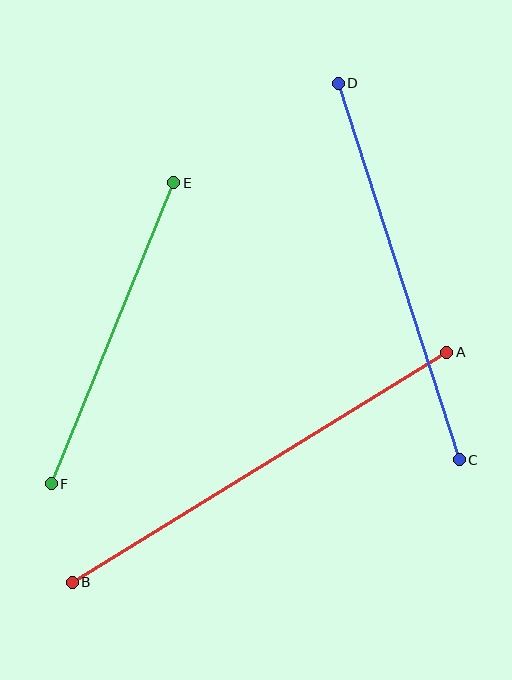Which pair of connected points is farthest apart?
Points A and B are farthest apart.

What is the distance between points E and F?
The distance is approximately 325 pixels.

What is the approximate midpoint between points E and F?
The midpoint is at approximately (113, 333) pixels.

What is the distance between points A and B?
The distance is approximately 440 pixels.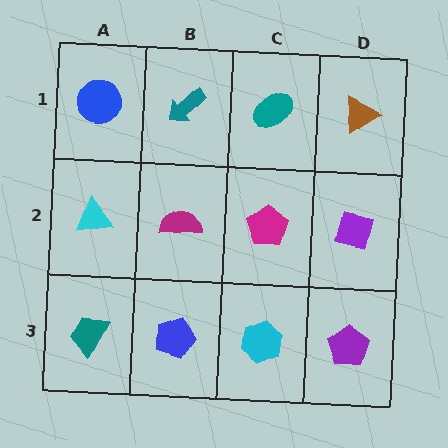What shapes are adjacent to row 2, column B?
A teal arrow (row 1, column B), a blue pentagon (row 3, column B), a cyan triangle (row 2, column A), a magenta pentagon (row 2, column C).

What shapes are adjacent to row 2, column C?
A teal ellipse (row 1, column C), a cyan hexagon (row 3, column C), a magenta semicircle (row 2, column B), a purple square (row 2, column D).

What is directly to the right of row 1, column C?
A brown triangle.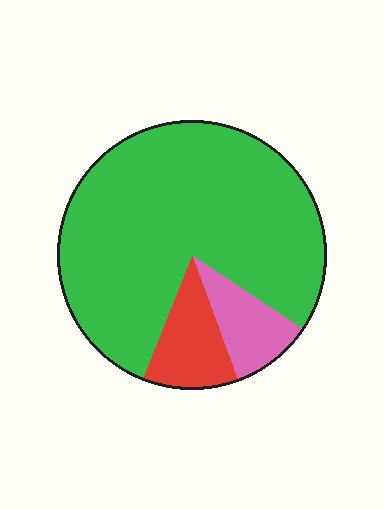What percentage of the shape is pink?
Pink covers roughly 10% of the shape.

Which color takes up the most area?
Green, at roughly 80%.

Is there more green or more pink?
Green.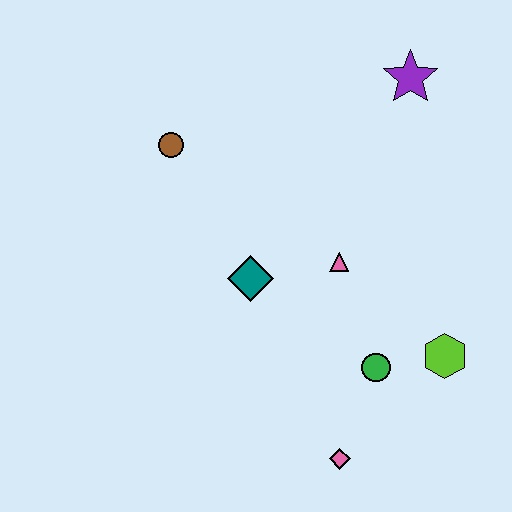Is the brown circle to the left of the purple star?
Yes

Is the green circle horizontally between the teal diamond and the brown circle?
No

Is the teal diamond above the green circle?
Yes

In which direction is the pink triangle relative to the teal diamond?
The pink triangle is to the right of the teal diamond.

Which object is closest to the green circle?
The lime hexagon is closest to the green circle.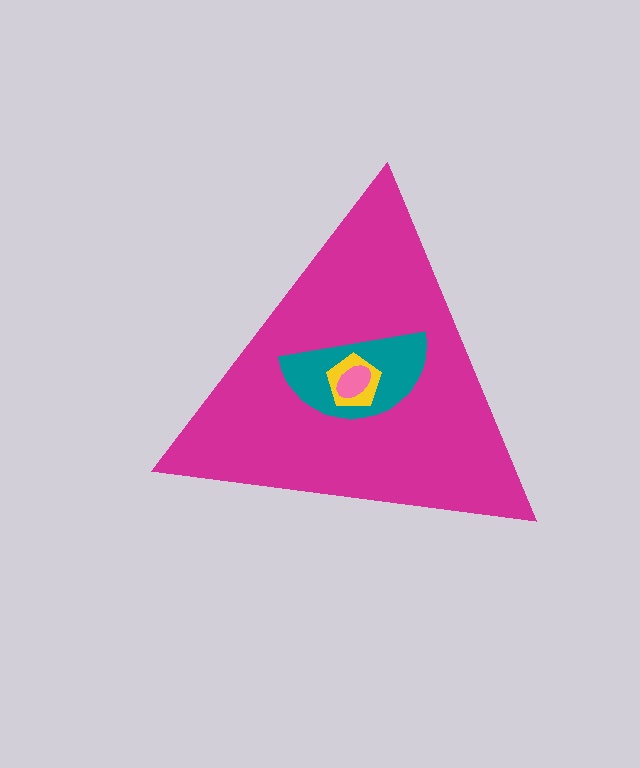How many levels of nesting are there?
4.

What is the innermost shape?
The pink ellipse.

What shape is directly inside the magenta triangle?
The teal semicircle.